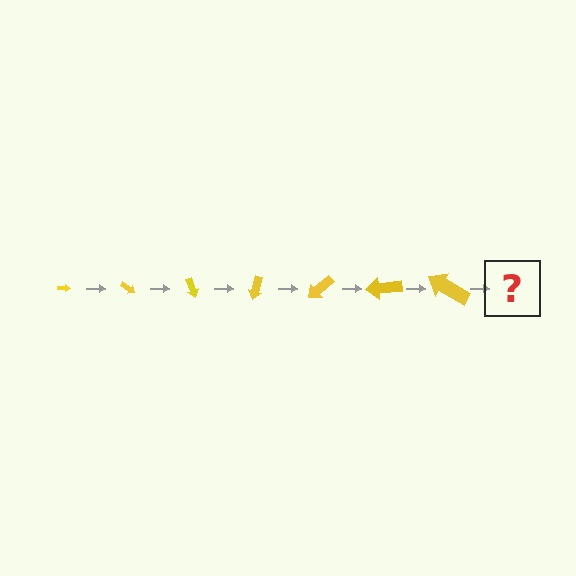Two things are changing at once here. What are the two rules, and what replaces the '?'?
The two rules are that the arrow grows larger each step and it rotates 35 degrees each step. The '?' should be an arrow, larger than the previous one and rotated 245 degrees from the start.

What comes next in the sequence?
The next element should be an arrow, larger than the previous one and rotated 245 degrees from the start.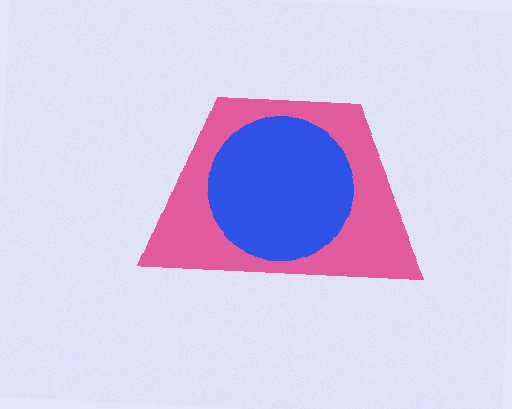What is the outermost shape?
The pink trapezoid.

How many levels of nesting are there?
2.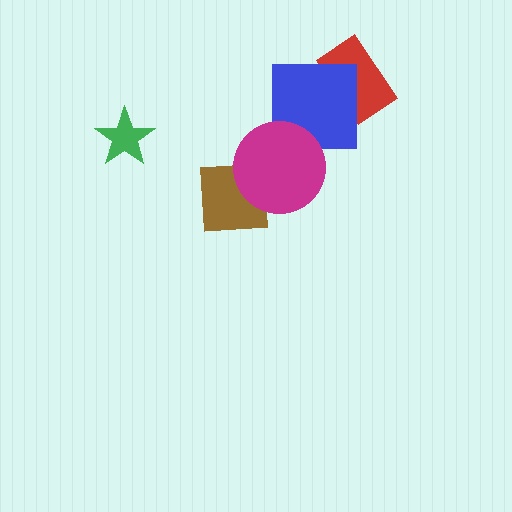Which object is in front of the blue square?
The magenta circle is in front of the blue square.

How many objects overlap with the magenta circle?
2 objects overlap with the magenta circle.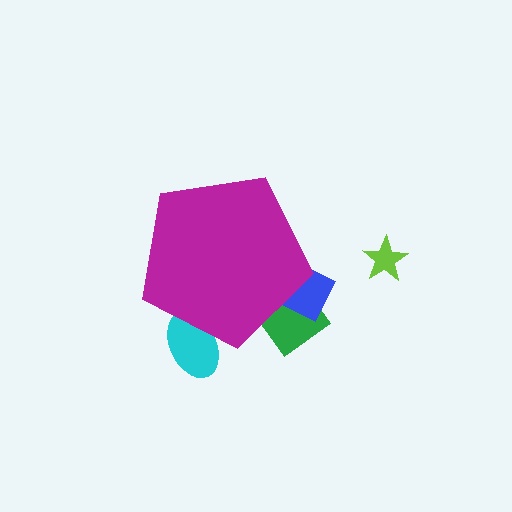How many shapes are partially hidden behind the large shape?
3 shapes are partially hidden.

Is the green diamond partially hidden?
Yes, the green diamond is partially hidden behind the magenta pentagon.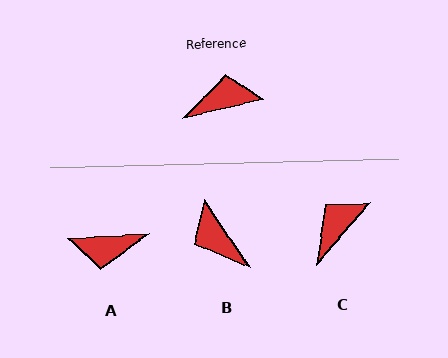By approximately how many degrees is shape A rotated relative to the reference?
Approximately 171 degrees counter-clockwise.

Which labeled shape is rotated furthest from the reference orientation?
A, about 171 degrees away.